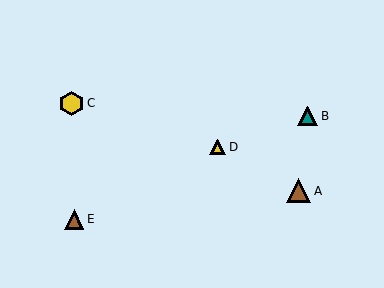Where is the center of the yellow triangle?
The center of the yellow triangle is at (218, 147).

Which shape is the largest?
The brown triangle (labeled A) is the largest.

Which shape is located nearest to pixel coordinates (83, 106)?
The yellow hexagon (labeled C) at (72, 103) is nearest to that location.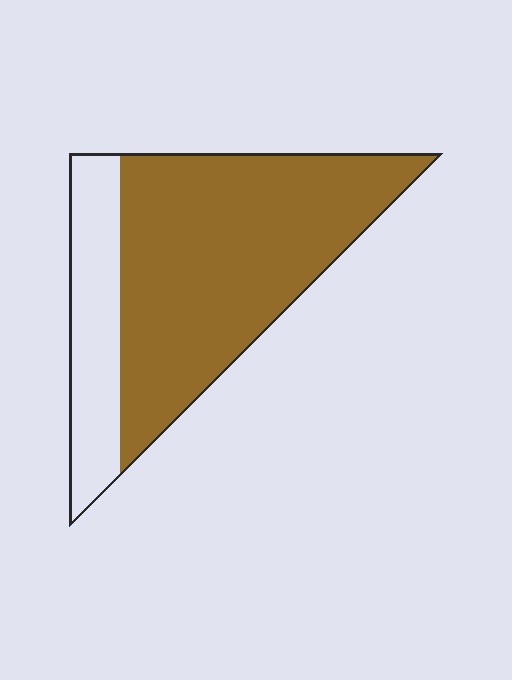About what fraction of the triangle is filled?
About three quarters (3/4).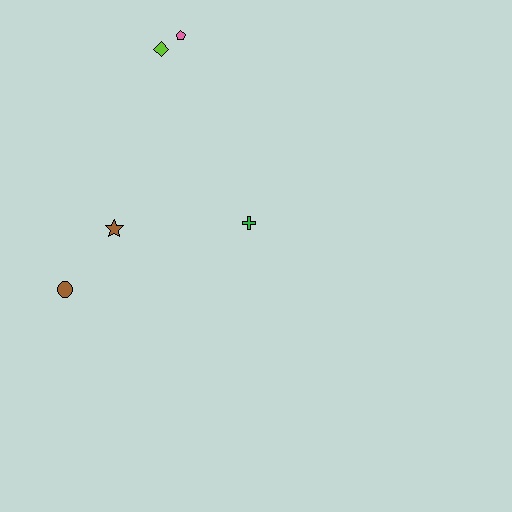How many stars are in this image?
There is 1 star.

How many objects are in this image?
There are 5 objects.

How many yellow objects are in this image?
There are no yellow objects.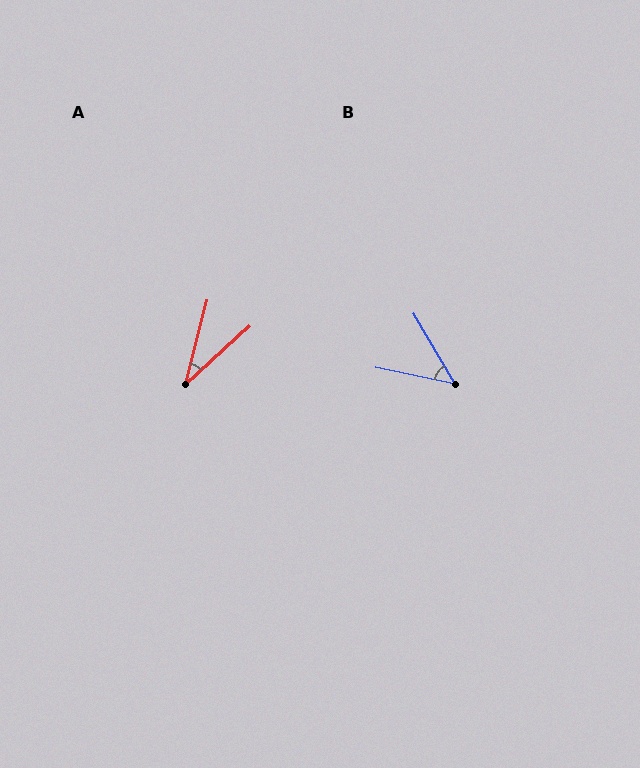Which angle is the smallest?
A, at approximately 34 degrees.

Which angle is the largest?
B, at approximately 48 degrees.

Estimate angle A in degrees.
Approximately 34 degrees.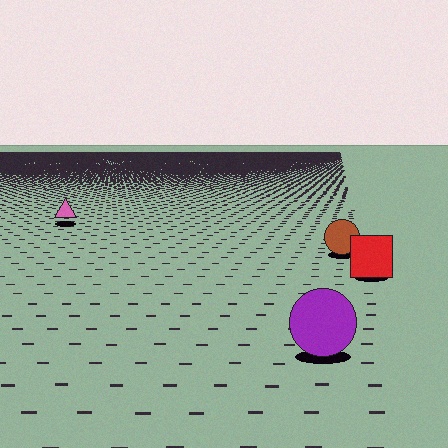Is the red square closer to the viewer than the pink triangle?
Yes. The red square is closer — you can tell from the texture gradient: the ground texture is coarser near it.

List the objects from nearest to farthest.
From nearest to farthest: the purple circle, the red square, the brown circle, the pink triangle.